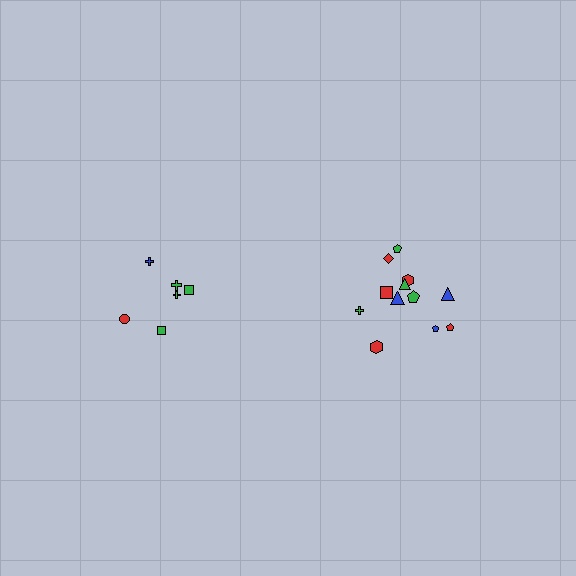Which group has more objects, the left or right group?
The right group.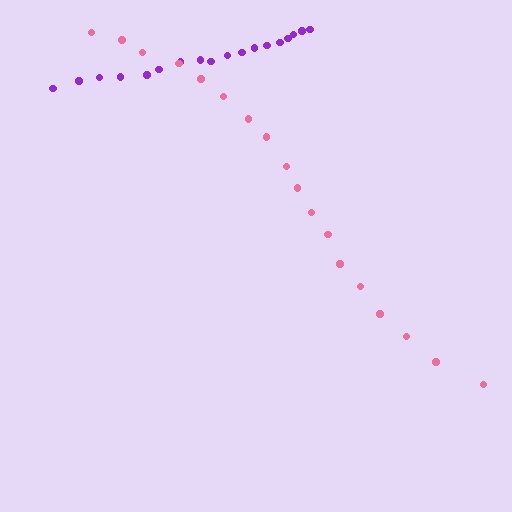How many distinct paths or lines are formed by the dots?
There are 2 distinct paths.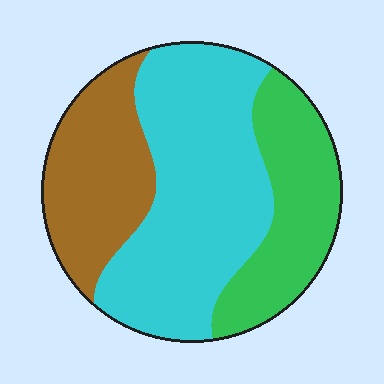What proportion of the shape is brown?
Brown takes up about one quarter (1/4) of the shape.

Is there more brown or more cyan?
Cyan.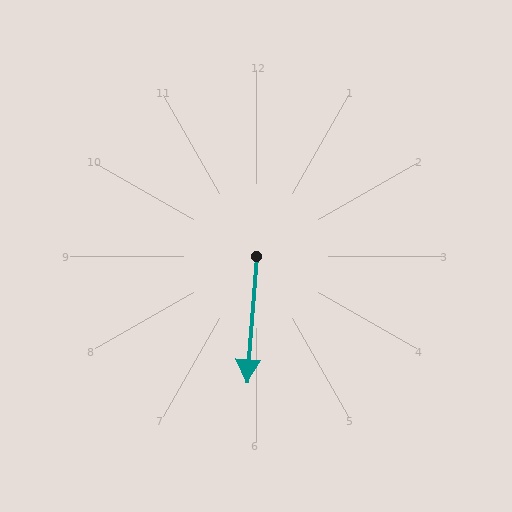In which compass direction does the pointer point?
South.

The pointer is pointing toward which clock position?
Roughly 6 o'clock.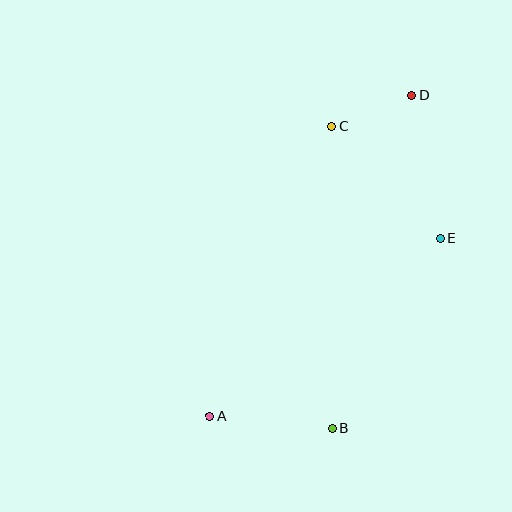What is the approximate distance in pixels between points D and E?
The distance between D and E is approximately 146 pixels.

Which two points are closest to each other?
Points C and D are closest to each other.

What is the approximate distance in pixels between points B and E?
The distance between B and E is approximately 219 pixels.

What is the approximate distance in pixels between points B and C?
The distance between B and C is approximately 302 pixels.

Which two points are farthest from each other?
Points A and D are farthest from each other.